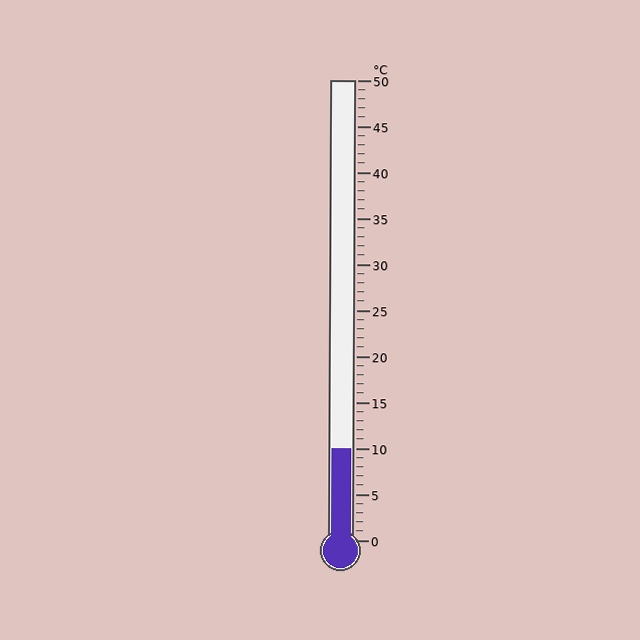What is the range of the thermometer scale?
The thermometer scale ranges from 0°C to 50°C.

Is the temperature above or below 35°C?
The temperature is below 35°C.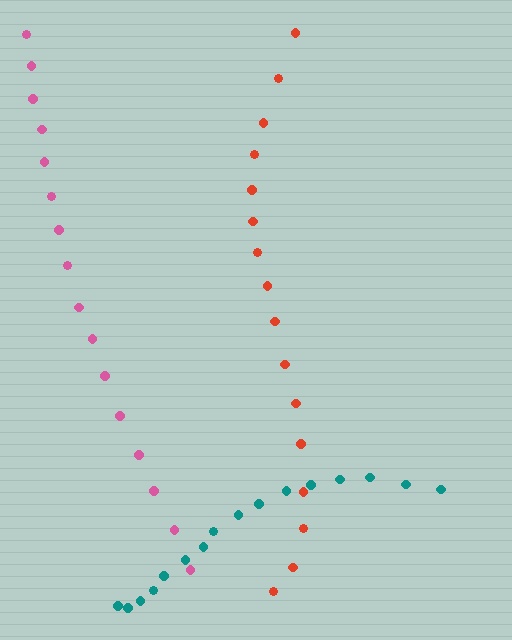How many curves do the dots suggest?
There are 3 distinct paths.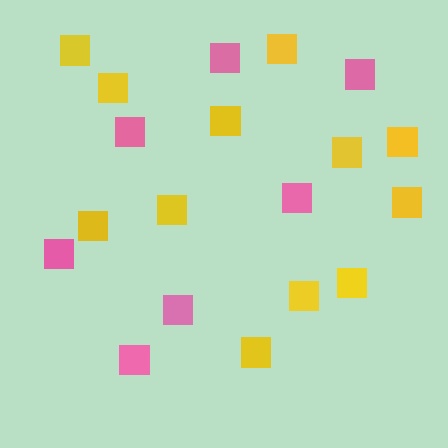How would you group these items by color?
There are 2 groups: one group of pink squares (7) and one group of yellow squares (12).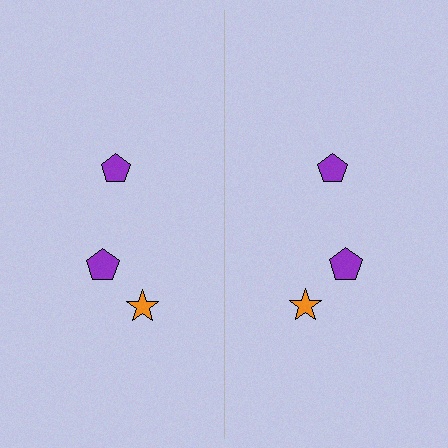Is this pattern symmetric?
Yes, this pattern has bilateral (reflection) symmetry.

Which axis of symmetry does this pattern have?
The pattern has a vertical axis of symmetry running through the center of the image.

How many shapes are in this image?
There are 6 shapes in this image.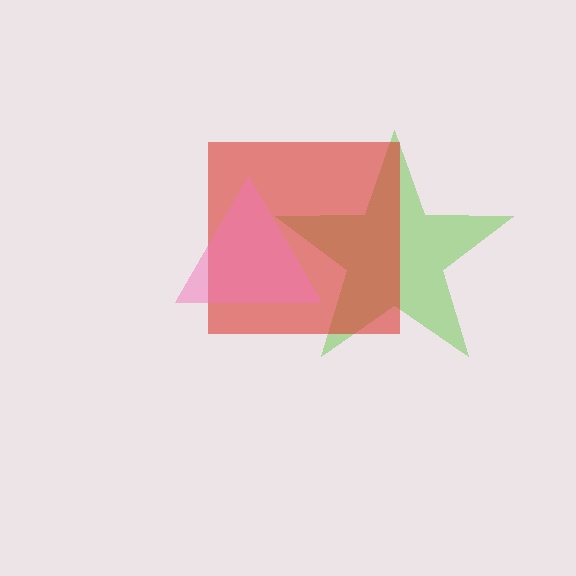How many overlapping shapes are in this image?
There are 3 overlapping shapes in the image.